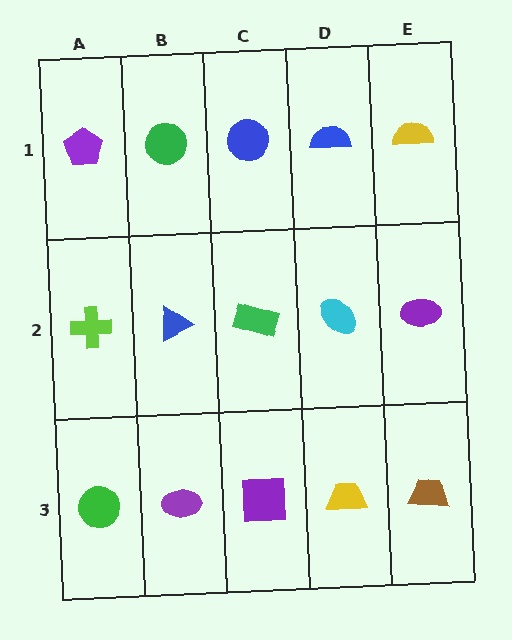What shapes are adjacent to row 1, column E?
A purple ellipse (row 2, column E), a blue semicircle (row 1, column D).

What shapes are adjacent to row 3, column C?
A green rectangle (row 2, column C), a purple ellipse (row 3, column B), a yellow trapezoid (row 3, column D).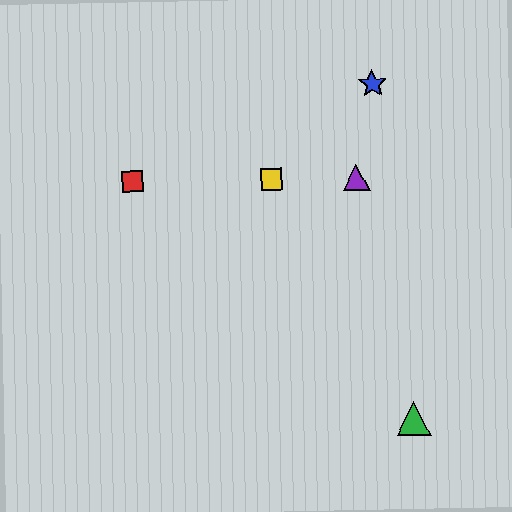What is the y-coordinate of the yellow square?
The yellow square is at y≈179.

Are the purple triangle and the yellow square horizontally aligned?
Yes, both are at y≈177.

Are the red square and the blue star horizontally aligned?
No, the red square is at y≈182 and the blue star is at y≈84.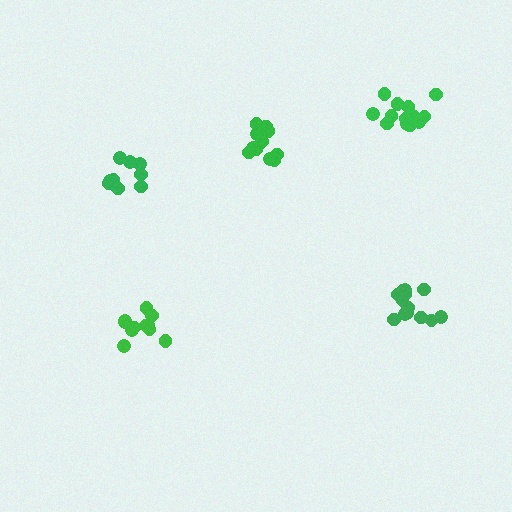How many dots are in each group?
Group 1: 12 dots, Group 2: 13 dots, Group 3: 15 dots, Group 4: 14 dots, Group 5: 9 dots (63 total).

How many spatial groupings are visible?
There are 5 spatial groupings.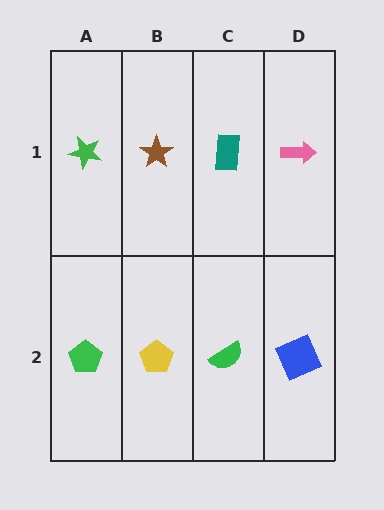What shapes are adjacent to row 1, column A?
A green pentagon (row 2, column A), a brown star (row 1, column B).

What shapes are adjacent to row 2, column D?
A pink arrow (row 1, column D), a green semicircle (row 2, column C).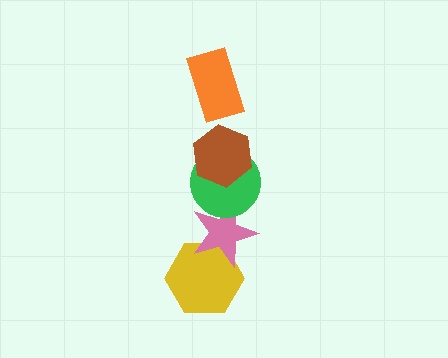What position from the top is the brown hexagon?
The brown hexagon is 2nd from the top.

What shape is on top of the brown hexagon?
The orange rectangle is on top of the brown hexagon.